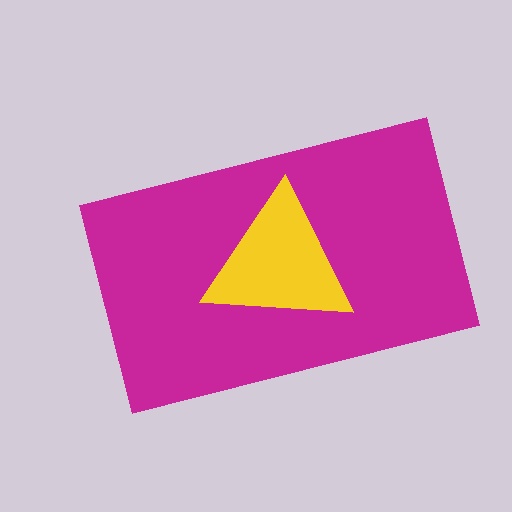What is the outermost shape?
The magenta rectangle.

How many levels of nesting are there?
2.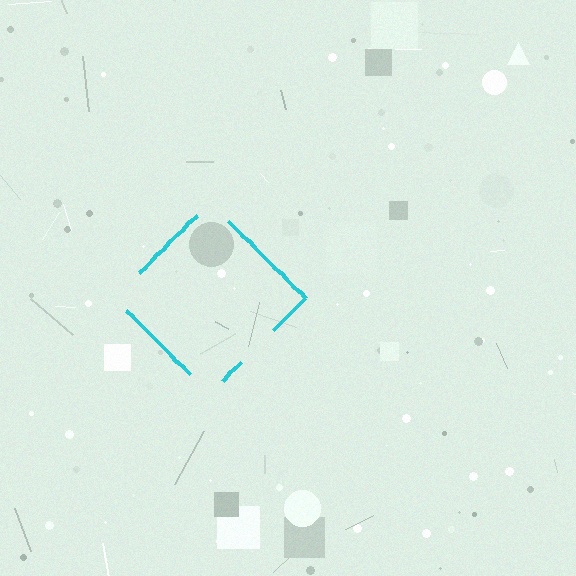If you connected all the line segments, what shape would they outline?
They would outline a diamond.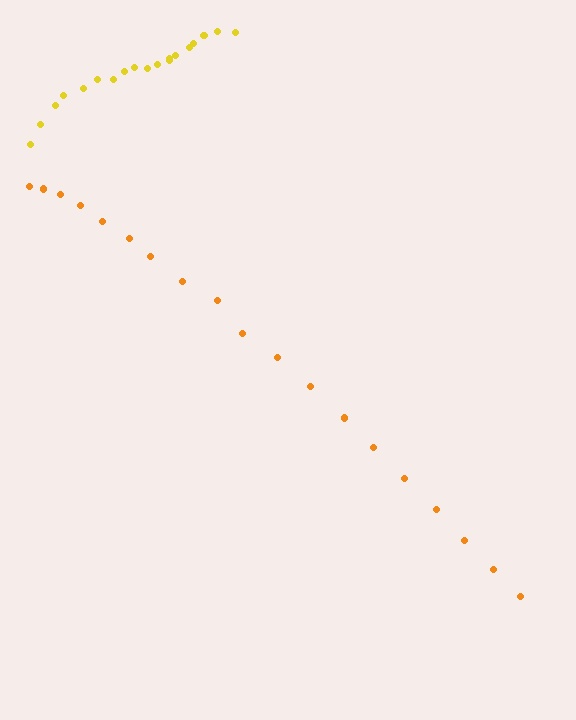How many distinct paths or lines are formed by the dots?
There are 2 distinct paths.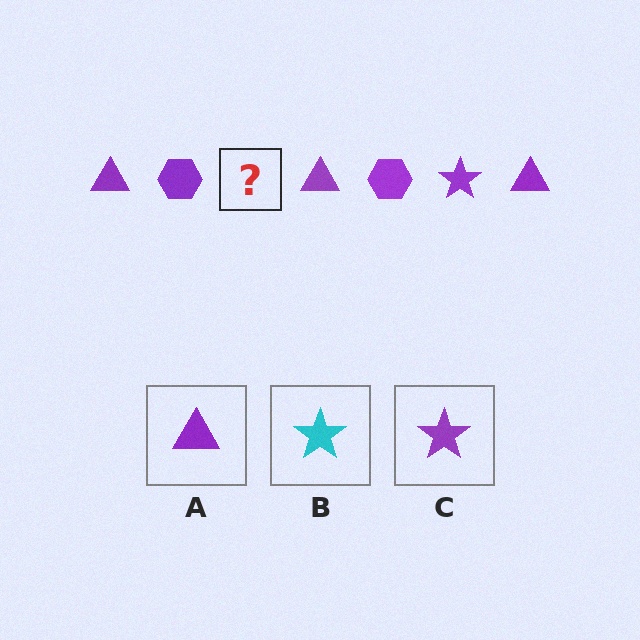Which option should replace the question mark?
Option C.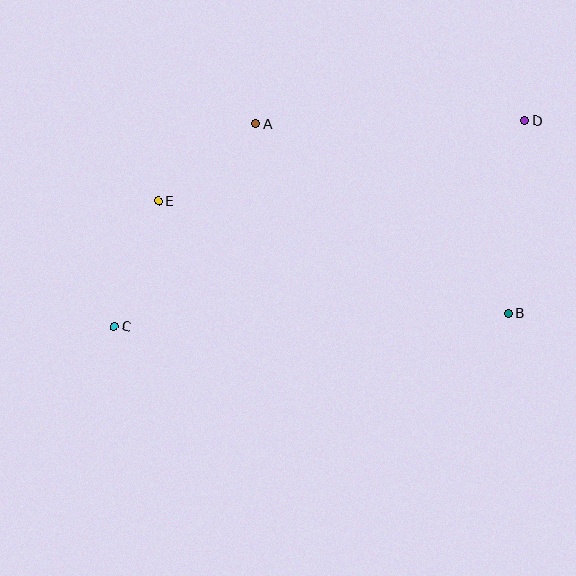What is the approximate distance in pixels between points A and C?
The distance between A and C is approximately 247 pixels.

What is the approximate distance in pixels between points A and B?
The distance between A and B is approximately 316 pixels.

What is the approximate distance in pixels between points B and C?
The distance between B and C is approximately 394 pixels.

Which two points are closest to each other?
Points A and E are closest to each other.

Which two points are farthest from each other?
Points C and D are farthest from each other.